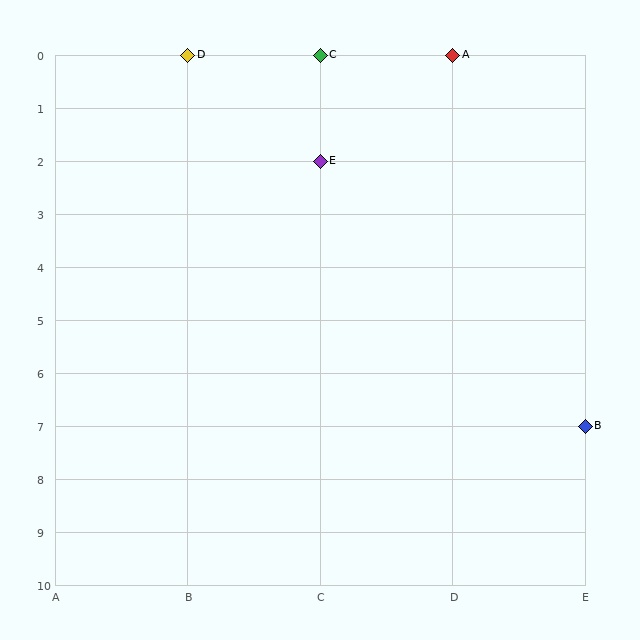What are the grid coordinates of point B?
Point B is at grid coordinates (E, 7).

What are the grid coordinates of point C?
Point C is at grid coordinates (C, 0).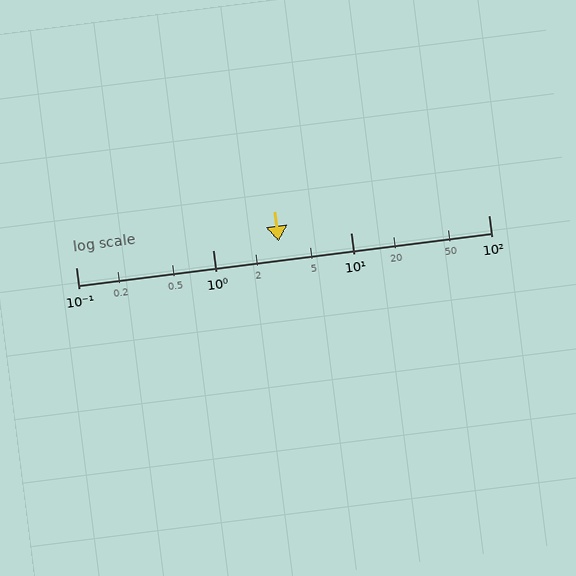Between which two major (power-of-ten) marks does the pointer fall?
The pointer is between 1 and 10.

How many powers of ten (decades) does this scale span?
The scale spans 3 decades, from 0.1 to 100.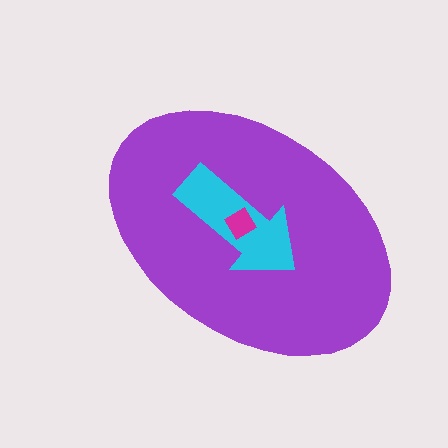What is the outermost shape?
The purple ellipse.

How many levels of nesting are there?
3.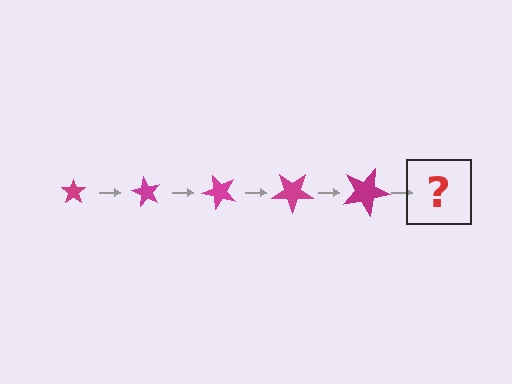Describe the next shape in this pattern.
It should be a star, larger than the previous one and rotated 300 degrees from the start.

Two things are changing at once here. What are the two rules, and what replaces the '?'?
The two rules are that the star grows larger each step and it rotates 60 degrees each step. The '?' should be a star, larger than the previous one and rotated 300 degrees from the start.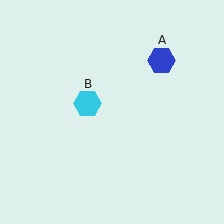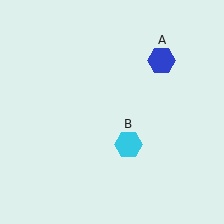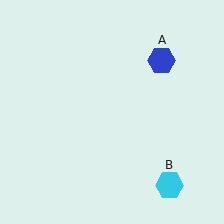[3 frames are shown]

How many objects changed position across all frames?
1 object changed position: cyan hexagon (object B).